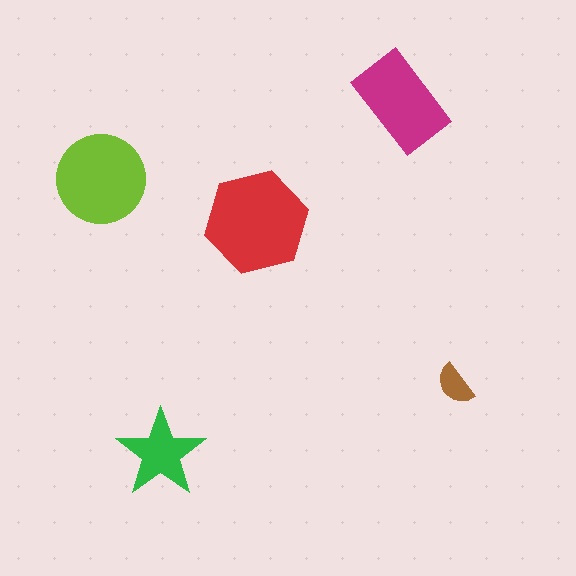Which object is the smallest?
The brown semicircle.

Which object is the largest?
The red hexagon.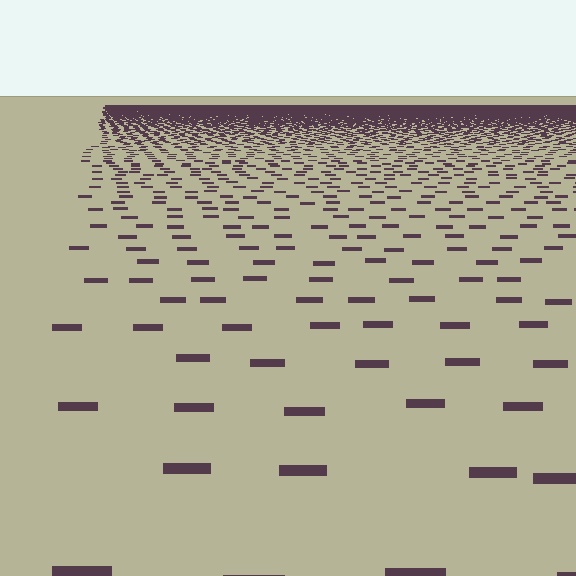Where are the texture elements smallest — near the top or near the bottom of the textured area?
Near the top.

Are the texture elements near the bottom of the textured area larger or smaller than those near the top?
Larger. Near the bottom, elements are closer to the viewer and appear at a bigger on-screen size.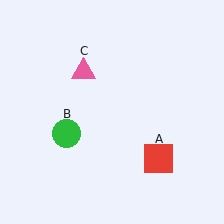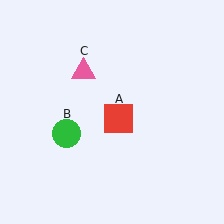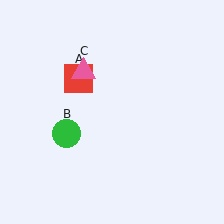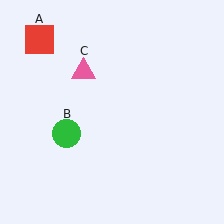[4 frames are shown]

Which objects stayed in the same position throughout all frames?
Green circle (object B) and pink triangle (object C) remained stationary.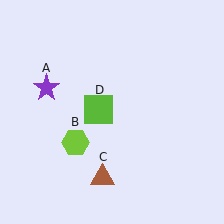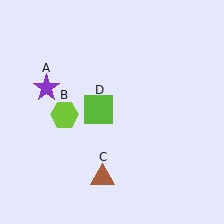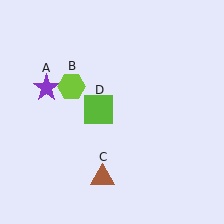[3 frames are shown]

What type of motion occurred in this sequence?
The lime hexagon (object B) rotated clockwise around the center of the scene.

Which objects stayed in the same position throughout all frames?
Purple star (object A) and brown triangle (object C) and lime square (object D) remained stationary.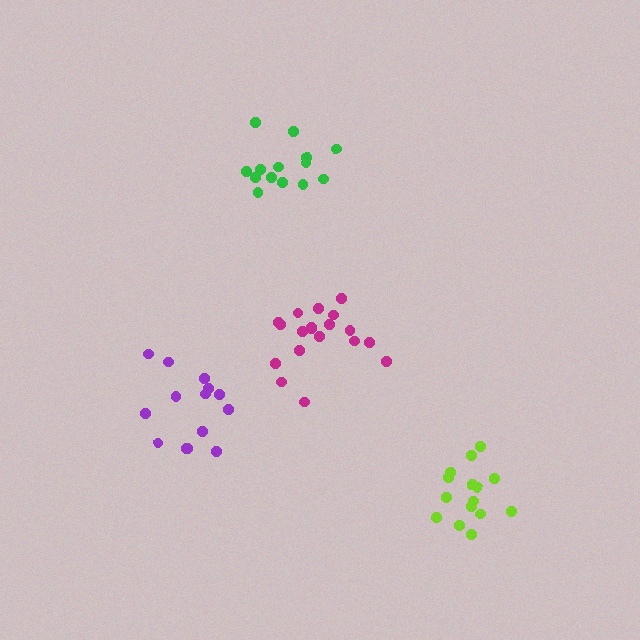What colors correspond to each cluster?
The clusters are colored: magenta, lime, purple, green.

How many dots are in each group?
Group 1: 19 dots, Group 2: 15 dots, Group 3: 14 dots, Group 4: 14 dots (62 total).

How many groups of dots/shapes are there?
There are 4 groups.